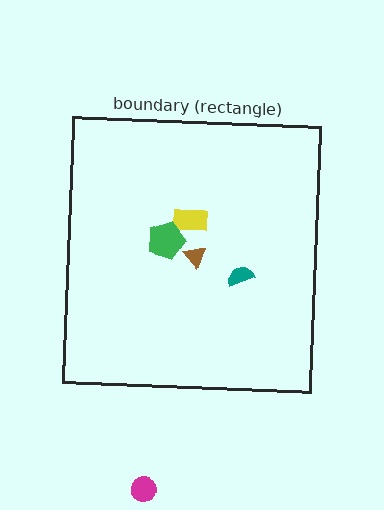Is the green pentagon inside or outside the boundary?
Inside.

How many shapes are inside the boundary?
4 inside, 1 outside.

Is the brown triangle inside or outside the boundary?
Inside.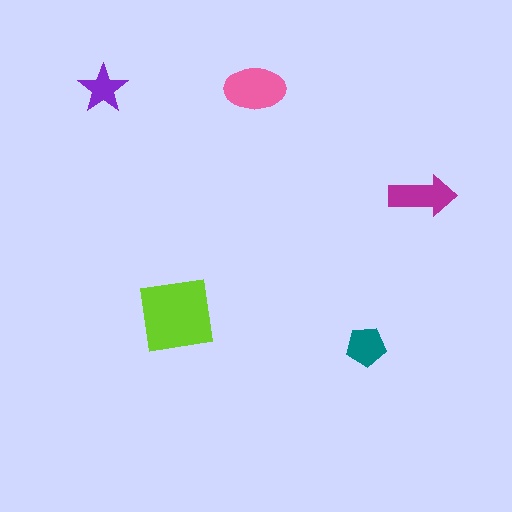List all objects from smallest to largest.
The purple star, the teal pentagon, the magenta arrow, the pink ellipse, the lime square.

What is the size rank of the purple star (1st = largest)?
5th.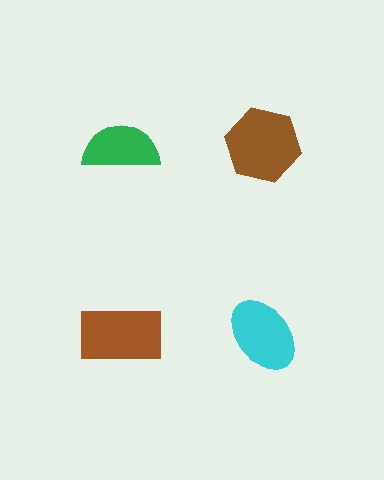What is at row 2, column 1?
A brown rectangle.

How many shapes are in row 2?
2 shapes.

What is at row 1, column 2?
A brown hexagon.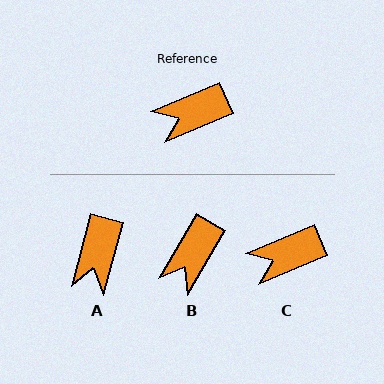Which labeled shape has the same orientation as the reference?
C.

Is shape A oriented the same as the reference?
No, it is off by about 52 degrees.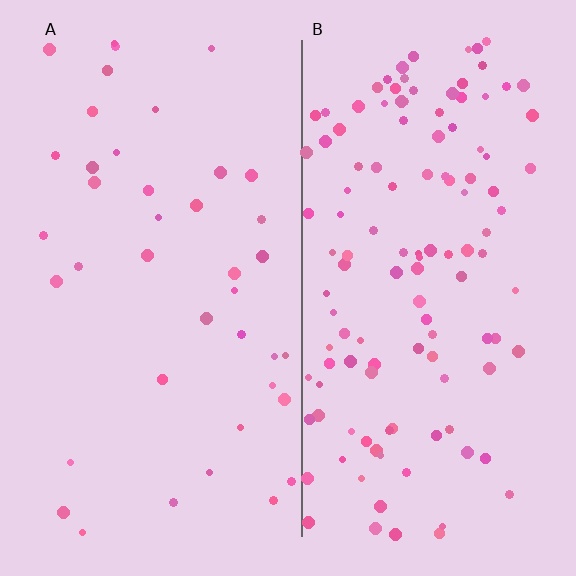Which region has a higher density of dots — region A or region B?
B (the right).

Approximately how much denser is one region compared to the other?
Approximately 3.0× — region B over region A.